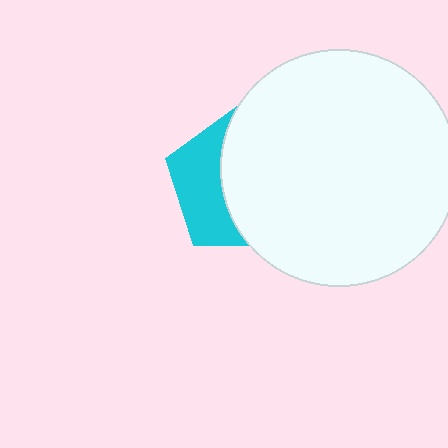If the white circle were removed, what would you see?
You would see the complete cyan pentagon.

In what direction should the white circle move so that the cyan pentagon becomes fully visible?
The white circle should move right. That is the shortest direction to clear the overlap and leave the cyan pentagon fully visible.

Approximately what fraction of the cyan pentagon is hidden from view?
Roughly 61% of the cyan pentagon is hidden behind the white circle.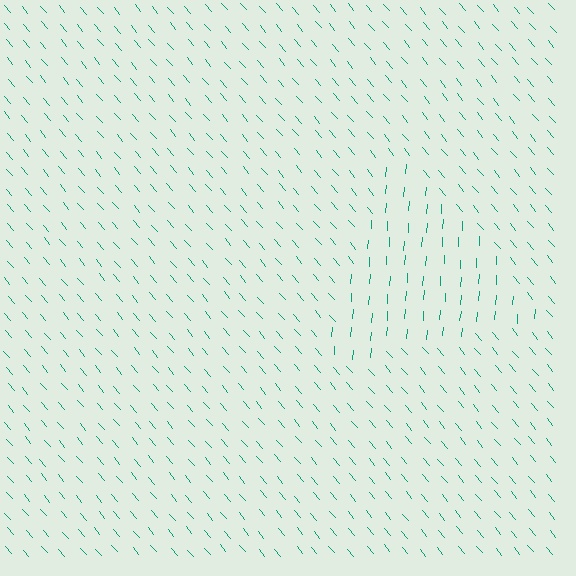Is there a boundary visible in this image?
Yes, there is a texture boundary formed by a change in line orientation.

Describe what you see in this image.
The image is filled with small teal line segments. A triangle region in the image has lines oriented differently from the surrounding lines, creating a visible texture boundary.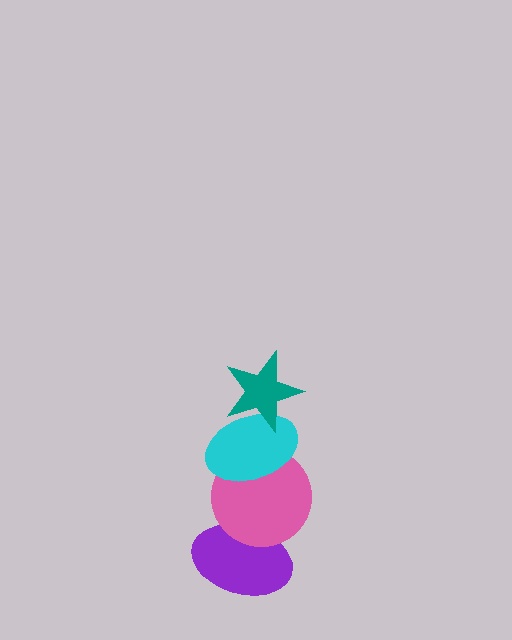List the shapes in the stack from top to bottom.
From top to bottom: the teal star, the cyan ellipse, the pink circle, the purple ellipse.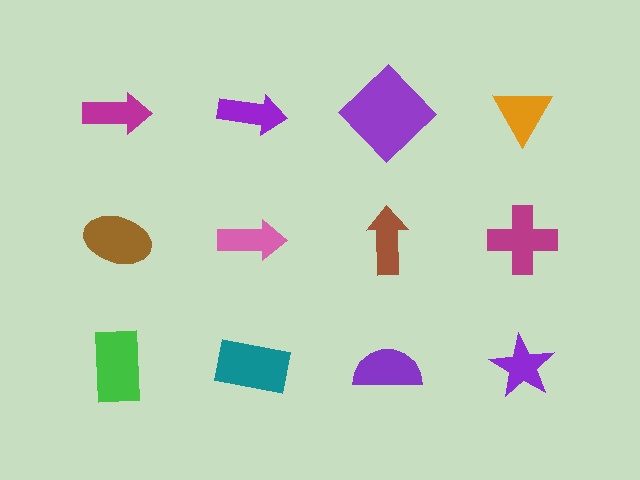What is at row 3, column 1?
A green rectangle.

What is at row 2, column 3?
A brown arrow.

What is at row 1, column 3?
A purple diamond.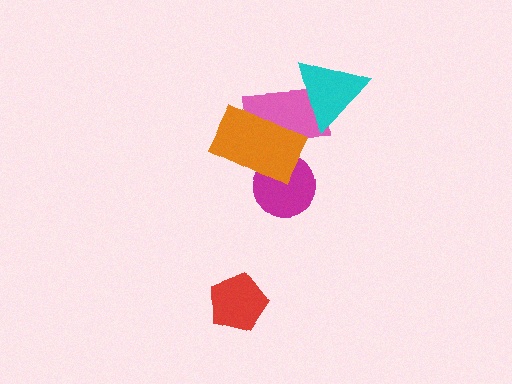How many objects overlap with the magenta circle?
1 object overlaps with the magenta circle.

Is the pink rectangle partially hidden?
Yes, it is partially covered by another shape.